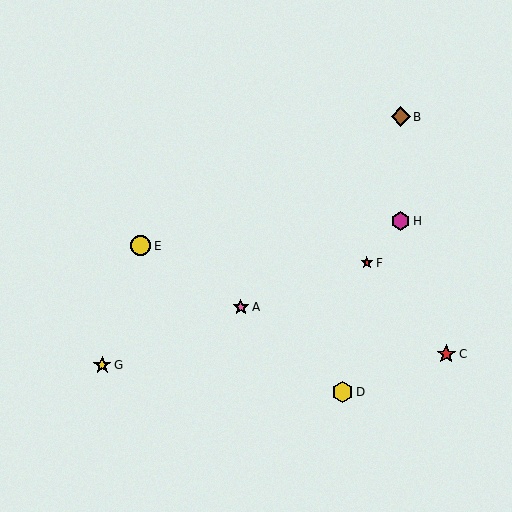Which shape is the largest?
The yellow hexagon (labeled D) is the largest.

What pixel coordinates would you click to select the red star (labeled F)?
Click at (367, 263) to select the red star F.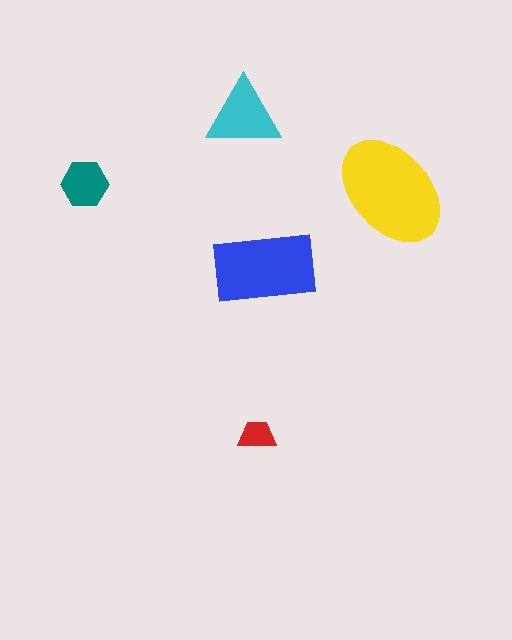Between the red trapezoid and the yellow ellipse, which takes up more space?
The yellow ellipse.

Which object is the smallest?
The red trapezoid.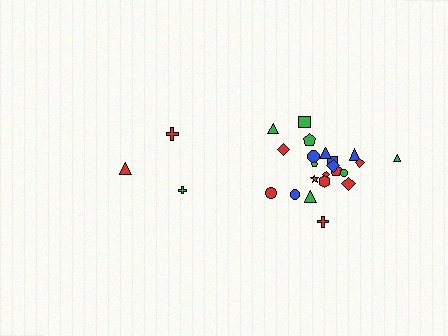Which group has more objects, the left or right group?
The right group.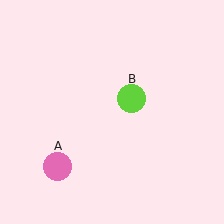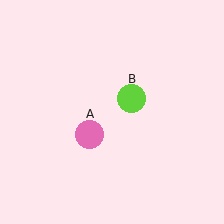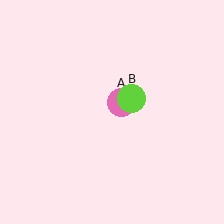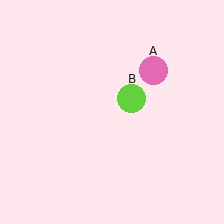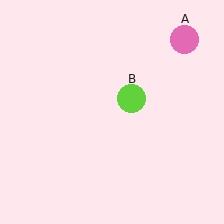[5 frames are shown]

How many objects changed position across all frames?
1 object changed position: pink circle (object A).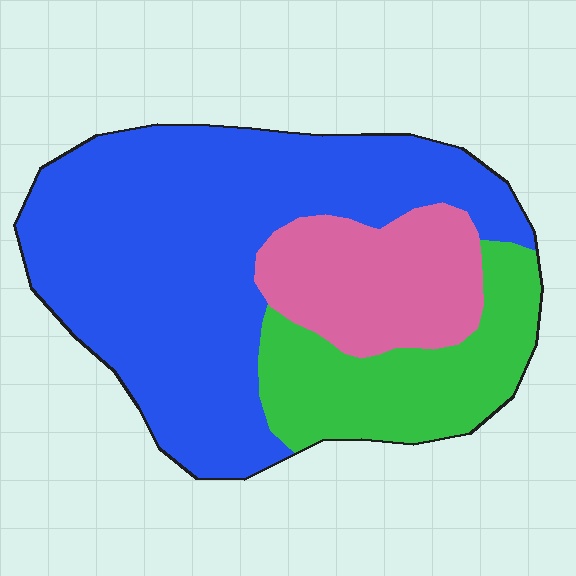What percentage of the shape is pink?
Pink takes up about one fifth (1/5) of the shape.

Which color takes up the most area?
Blue, at roughly 60%.